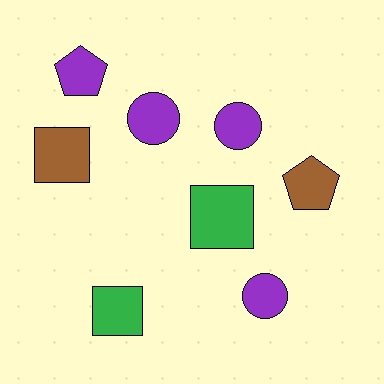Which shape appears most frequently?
Circle, with 3 objects.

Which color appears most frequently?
Purple, with 4 objects.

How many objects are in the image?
There are 8 objects.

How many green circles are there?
There are no green circles.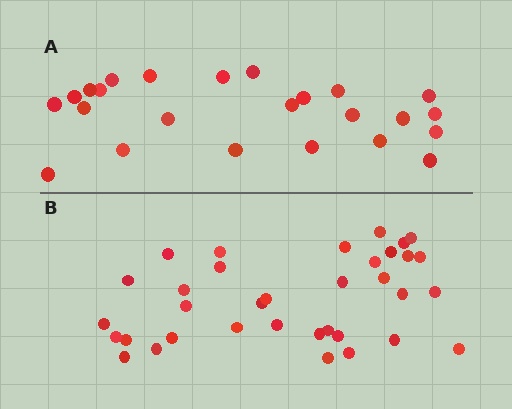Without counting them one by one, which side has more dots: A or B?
Region B (the bottom region) has more dots.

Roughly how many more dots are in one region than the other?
Region B has roughly 12 or so more dots than region A.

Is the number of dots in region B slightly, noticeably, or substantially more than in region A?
Region B has substantially more. The ratio is roughly 1.5 to 1.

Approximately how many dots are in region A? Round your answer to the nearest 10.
About 20 dots. (The exact count is 24, which rounds to 20.)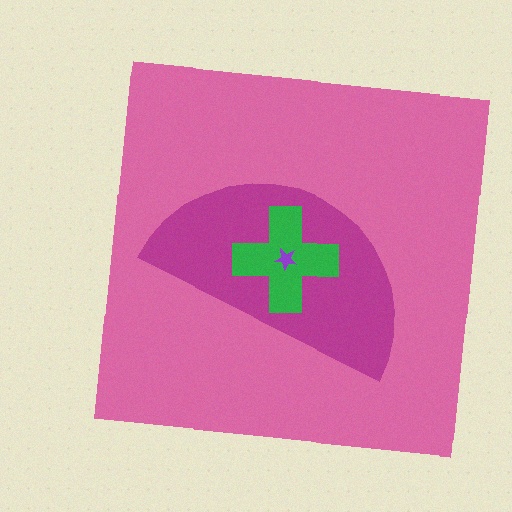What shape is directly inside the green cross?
The purple star.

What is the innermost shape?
The purple star.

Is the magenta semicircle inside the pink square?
Yes.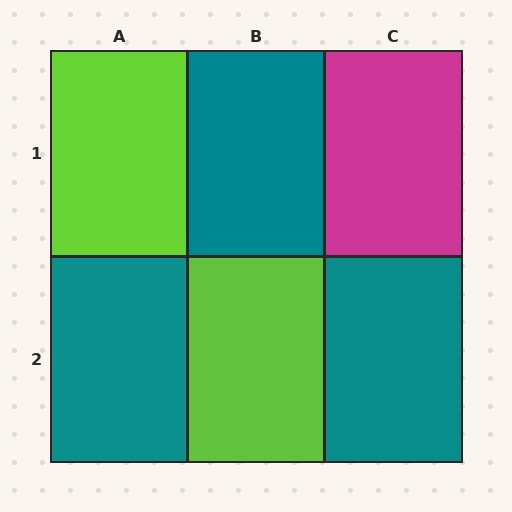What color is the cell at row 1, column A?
Lime.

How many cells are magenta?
1 cell is magenta.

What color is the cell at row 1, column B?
Teal.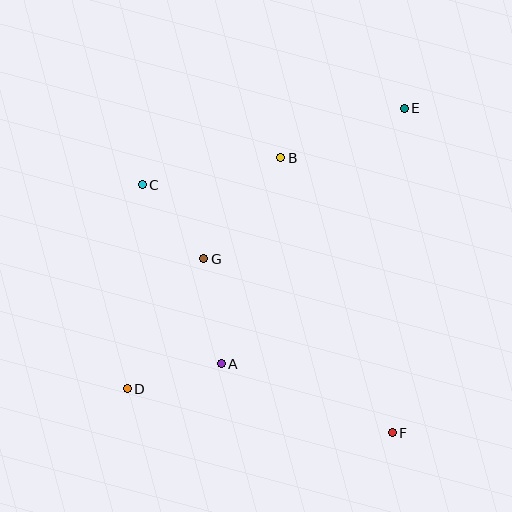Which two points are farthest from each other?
Points D and E are farthest from each other.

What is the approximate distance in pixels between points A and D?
The distance between A and D is approximately 97 pixels.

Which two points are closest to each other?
Points C and G are closest to each other.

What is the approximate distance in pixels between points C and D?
The distance between C and D is approximately 204 pixels.